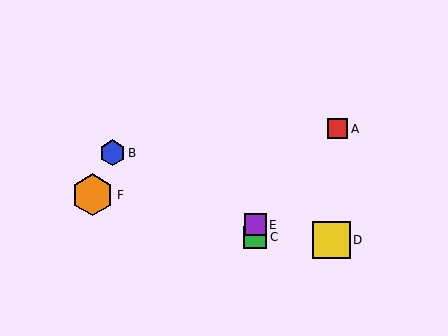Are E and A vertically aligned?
No, E is at x≈255 and A is at x≈338.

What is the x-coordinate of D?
Object D is at x≈331.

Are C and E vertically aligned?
Yes, both are at x≈255.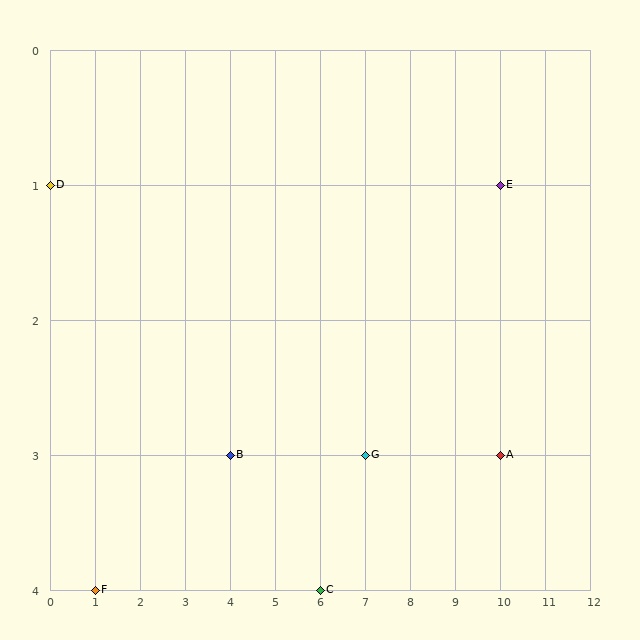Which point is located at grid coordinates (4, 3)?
Point B is at (4, 3).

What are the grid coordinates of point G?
Point G is at grid coordinates (7, 3).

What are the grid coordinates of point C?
Point C is at grid coordinates (6, 4).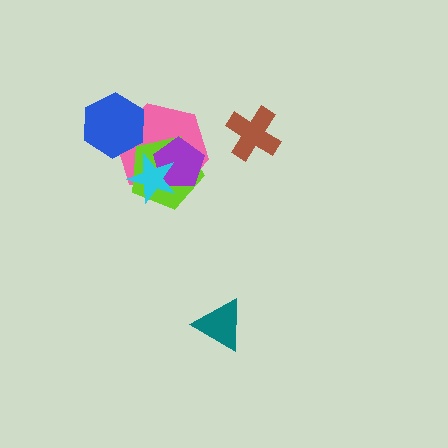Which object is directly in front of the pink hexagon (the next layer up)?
The lime pentagon is directly in front of the pink hexagon.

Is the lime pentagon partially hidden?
Yes, it is partially covered by another shape.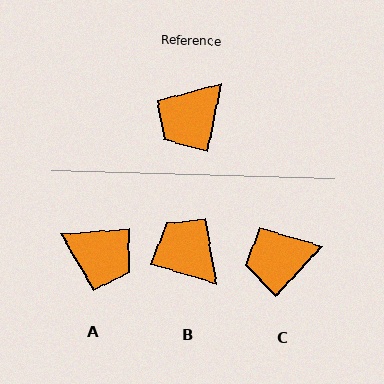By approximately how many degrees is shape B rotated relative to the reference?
Approximately 95 degrees clockwise.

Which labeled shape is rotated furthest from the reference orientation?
A, about 106 degrees away.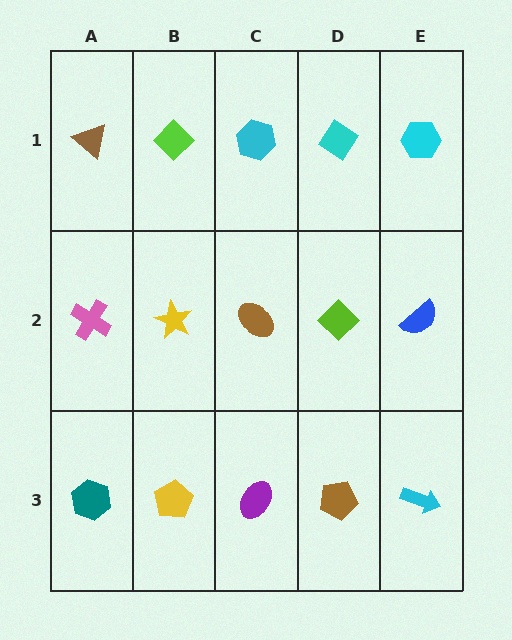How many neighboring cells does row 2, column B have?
4.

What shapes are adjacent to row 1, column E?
A blue semicircle (row 2, column E), a cyan diamond (row 1, column D).